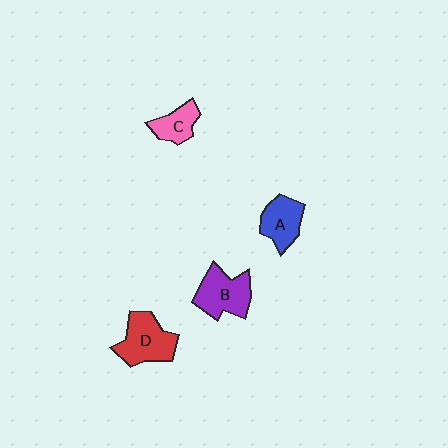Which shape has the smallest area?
Shape C (pink).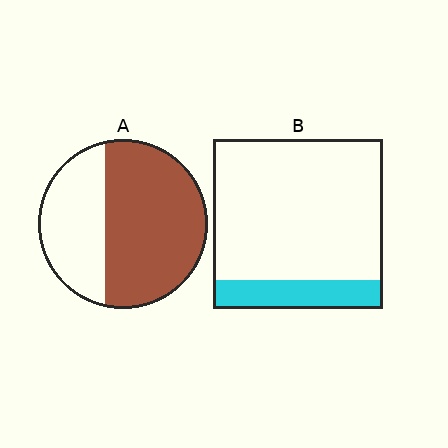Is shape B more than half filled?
No.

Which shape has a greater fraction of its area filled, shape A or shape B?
Shape A.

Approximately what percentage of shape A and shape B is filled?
A is approximately 65% and B is approximately 15%.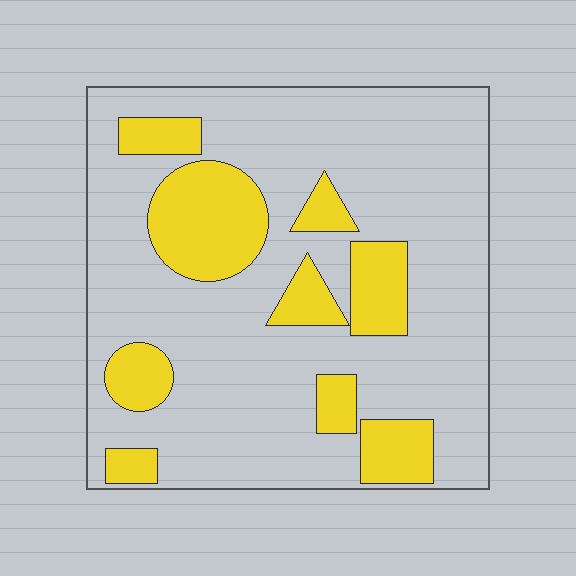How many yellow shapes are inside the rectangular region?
9.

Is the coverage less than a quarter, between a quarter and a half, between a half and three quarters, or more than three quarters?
Less than a quarter.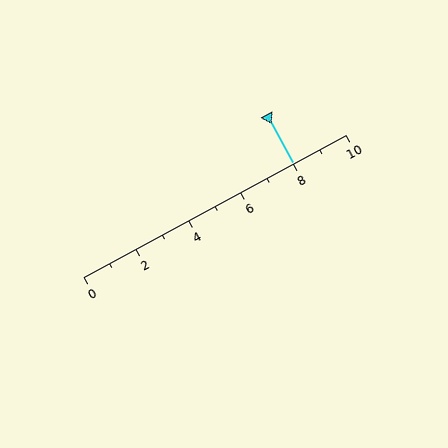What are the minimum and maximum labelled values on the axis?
The axis runs from 0 to 10.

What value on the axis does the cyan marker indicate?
The marker indicates approximately 8.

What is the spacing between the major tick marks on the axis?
The major ticks are spaced 2 apart.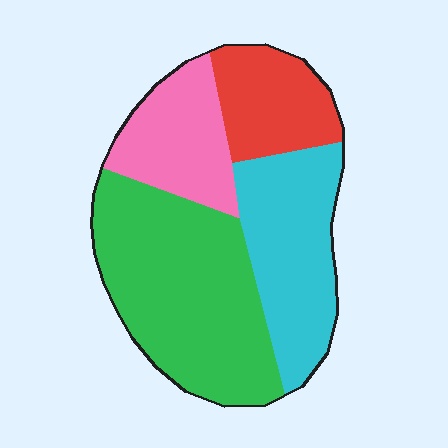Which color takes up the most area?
Green, at roughly 40%.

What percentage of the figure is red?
Red covers roughly 15% of the figure.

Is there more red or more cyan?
Cyan.